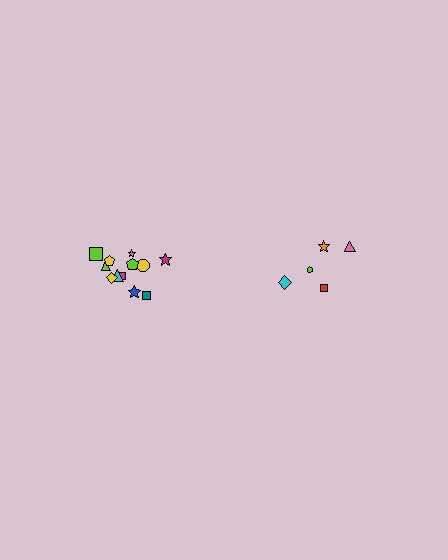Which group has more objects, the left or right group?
The left group.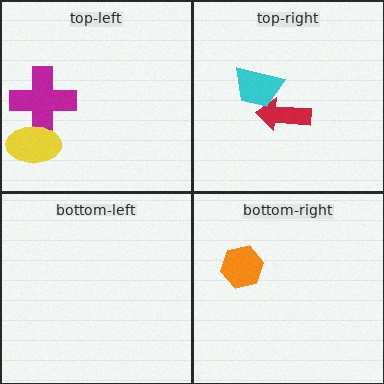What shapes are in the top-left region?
The magenta cross, the yellow ellipse.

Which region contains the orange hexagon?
The bottom-right region.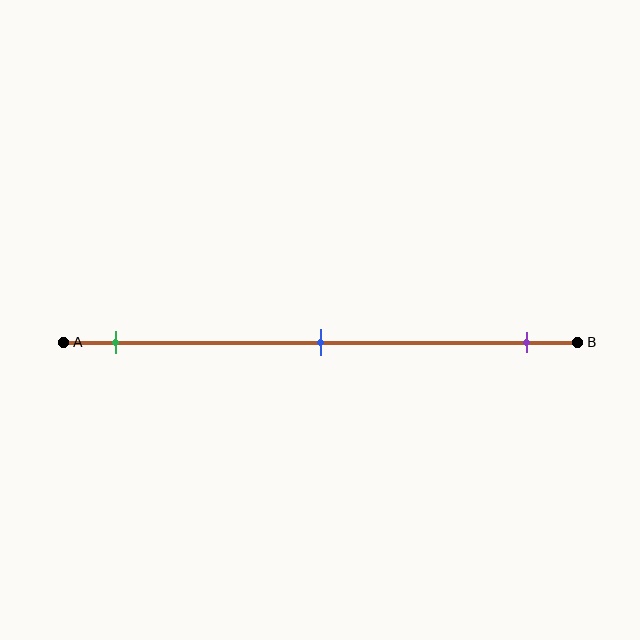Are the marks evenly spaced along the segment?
Yes, the marks are approximately evenly spaced.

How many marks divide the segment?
There are 3 marks dividing the segment.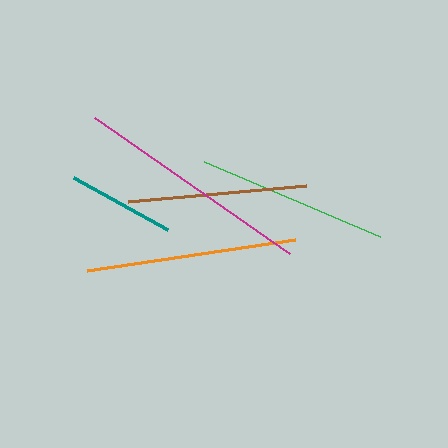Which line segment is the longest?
The magenta line is the longest at approximately 238 pixels.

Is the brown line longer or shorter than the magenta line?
The magenta line is longer than the brown line.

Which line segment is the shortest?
The teal line is the shortest at approximately 108 pixels.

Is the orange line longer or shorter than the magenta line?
The magenta line is longer than the orange line.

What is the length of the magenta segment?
The magenta segment is approximately 238 pixels long.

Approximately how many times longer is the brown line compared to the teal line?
The brown line is approximately 1.7 times the length of the teal line.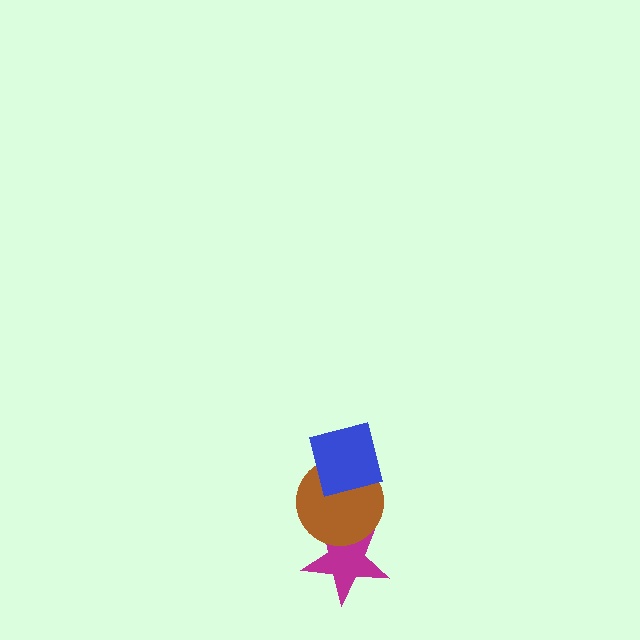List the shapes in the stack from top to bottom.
From top to bottom: the blue square, the brown circle, the magenta star.